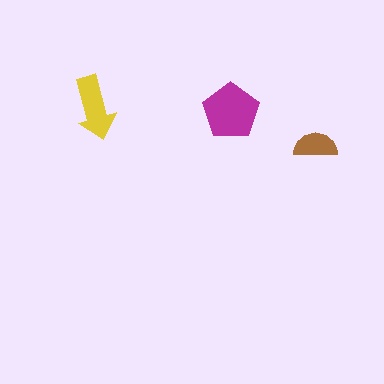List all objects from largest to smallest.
The magenta pentagon, the yellow arrow, the brown semicircle.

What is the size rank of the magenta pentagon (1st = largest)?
1st.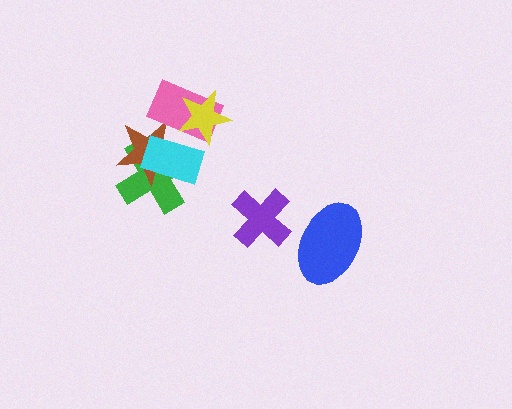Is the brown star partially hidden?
Yes, it is partially covered by another shape.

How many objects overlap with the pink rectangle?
3 objects overlap with the pink rectangle.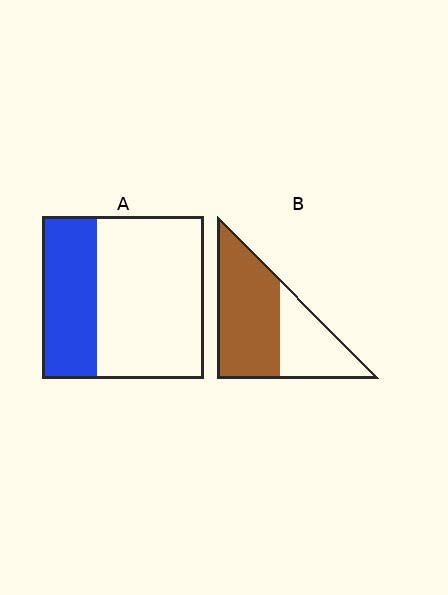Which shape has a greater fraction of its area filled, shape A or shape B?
Shape B.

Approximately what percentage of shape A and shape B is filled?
A is approximately 35% and B is approximately 65%.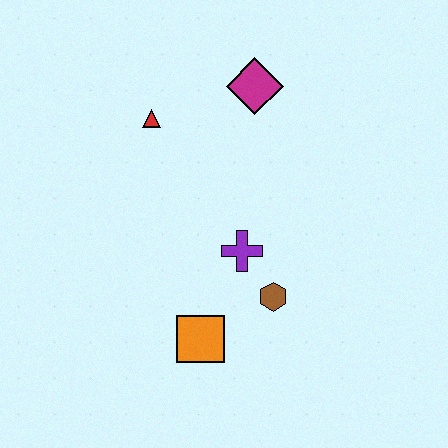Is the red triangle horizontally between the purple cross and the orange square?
No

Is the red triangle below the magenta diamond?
Yes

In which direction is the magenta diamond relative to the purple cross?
The magenta diamond is above the purple cross.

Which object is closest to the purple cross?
The brown hexagon is closest to the purple cross.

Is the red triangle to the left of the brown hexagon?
Yes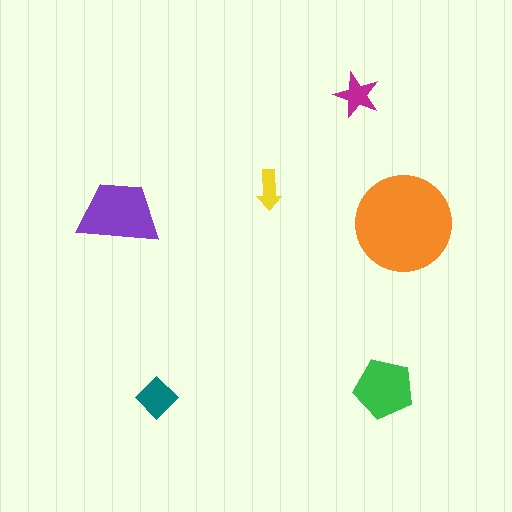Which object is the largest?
The orange circle.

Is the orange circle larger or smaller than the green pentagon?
Larger.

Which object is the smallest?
The yellow arrow.